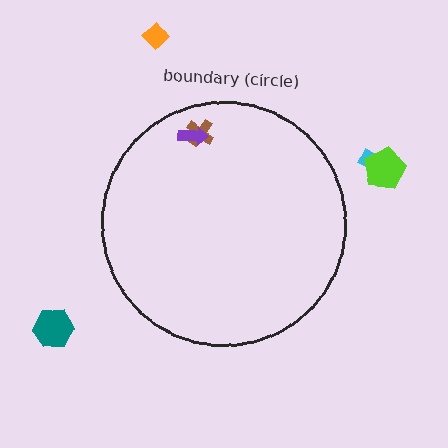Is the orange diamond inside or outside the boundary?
Outside.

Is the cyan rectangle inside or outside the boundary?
Outside.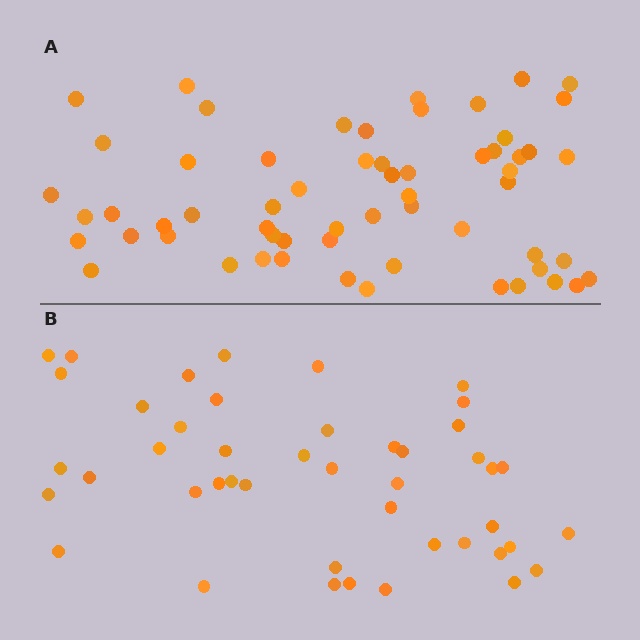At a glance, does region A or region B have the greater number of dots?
Region A (the top region) has more dots.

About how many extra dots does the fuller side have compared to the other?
Region A has approximately 15 more dots than region B.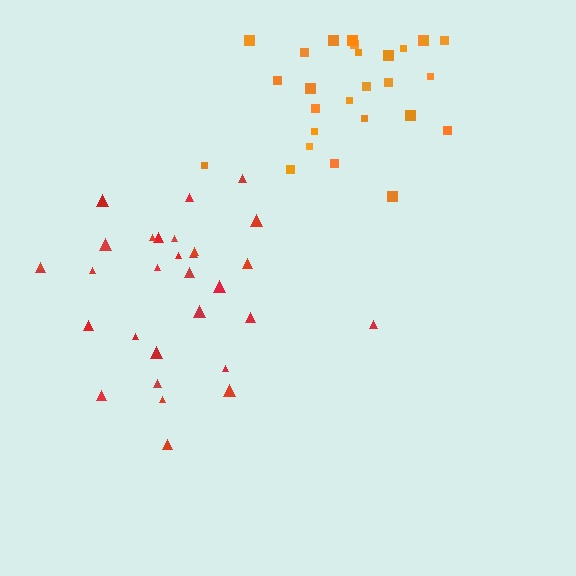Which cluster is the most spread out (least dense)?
Red.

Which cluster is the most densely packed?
Orange.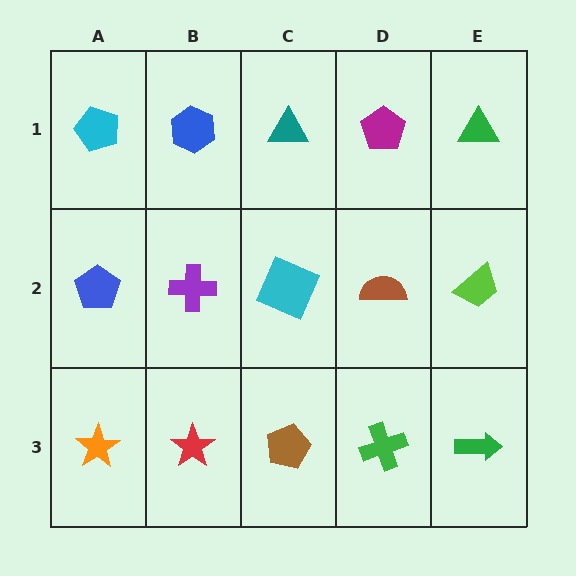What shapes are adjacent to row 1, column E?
A lime trapezoid (row 2, column E), a magenta pentagon (row 1, column D).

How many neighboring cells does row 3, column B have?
3.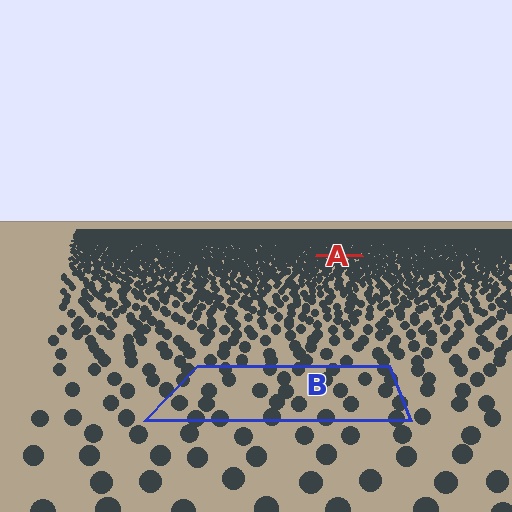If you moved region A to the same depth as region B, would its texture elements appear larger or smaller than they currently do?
They would appear larger. At a closer depth, the same texture elements are projected at a bigger on-screen size.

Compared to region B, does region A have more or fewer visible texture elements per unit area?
Region A has more texture elements per unit area — they are packed more densely because it is farther away.